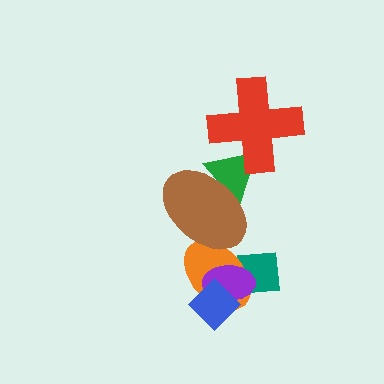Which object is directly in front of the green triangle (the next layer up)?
The red cross is directly in front of the green triangle.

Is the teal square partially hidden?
Yes, it is partially covered by another shape.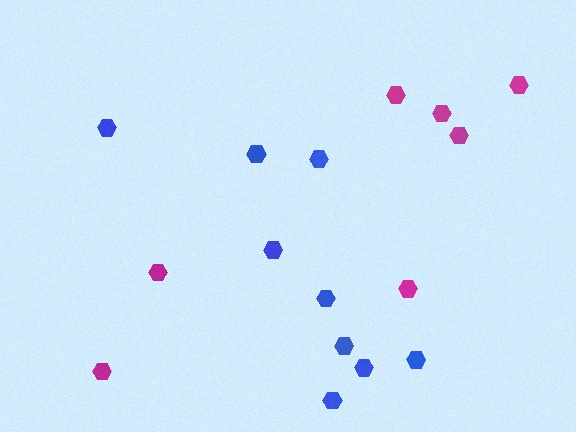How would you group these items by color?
There are 2 groups: one group of blue hexagons (9) and one group of magenta hexagons (7).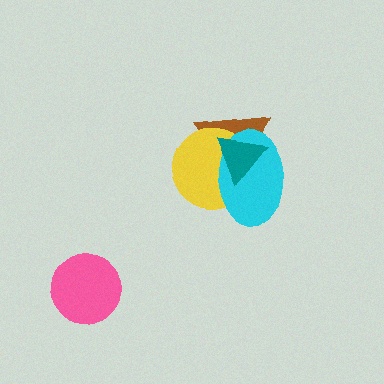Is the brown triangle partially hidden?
Yes, it is partially covered by another shape.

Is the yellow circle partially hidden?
Yes, it is partially covered by another shape.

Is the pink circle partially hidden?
No, no other shape covers it.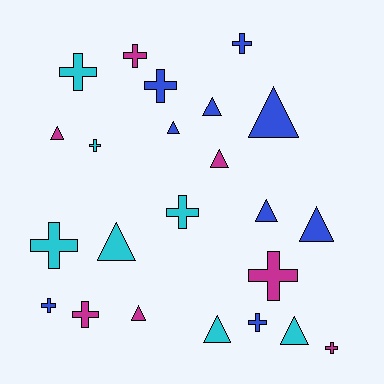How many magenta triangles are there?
There are 3 magenta triangles.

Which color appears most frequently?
Blue, with 9 objects.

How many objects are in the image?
There are 23 objects.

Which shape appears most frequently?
Cross, with 12 objects.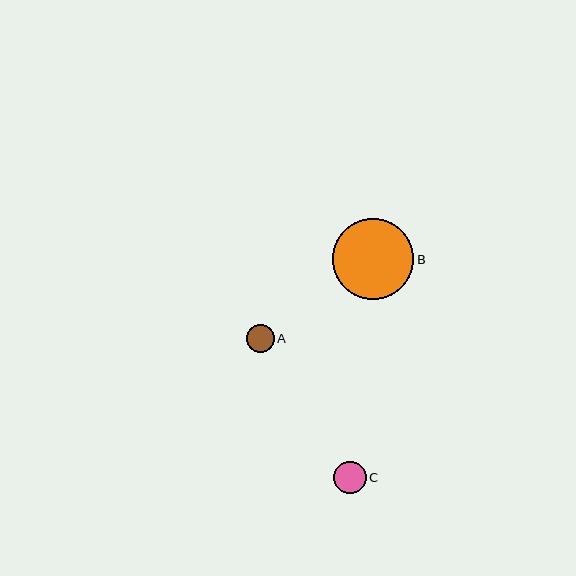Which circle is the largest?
Circle B is the largest with a size of approximately 81 pixels.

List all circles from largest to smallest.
From largest to smallest: B, C, A.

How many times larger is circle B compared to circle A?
Circle B is approximately 2.9 times the size of circle A.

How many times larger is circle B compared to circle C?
Circle B is approximately 2.5 times the size of circle C.